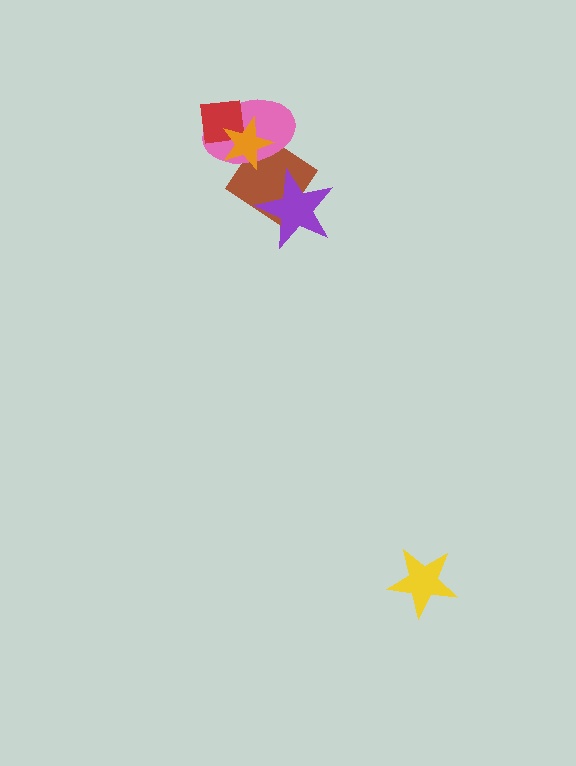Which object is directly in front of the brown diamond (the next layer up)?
The pink ellipse is directly in front of the brown diamond.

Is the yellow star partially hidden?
No, no other shape covers it.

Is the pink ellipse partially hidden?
Yes, it is partially covered by another shape.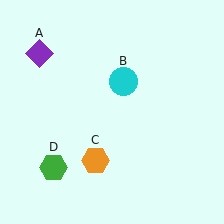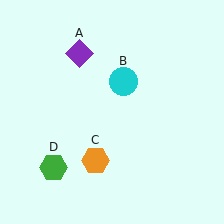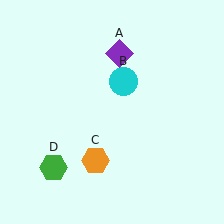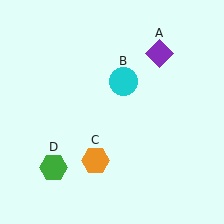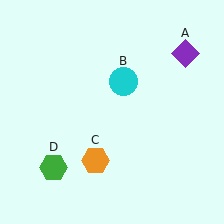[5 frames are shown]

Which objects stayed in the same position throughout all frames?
Cyan circle (object B) and orange hexagon (object C) and green hexagon (object D) remained stationary.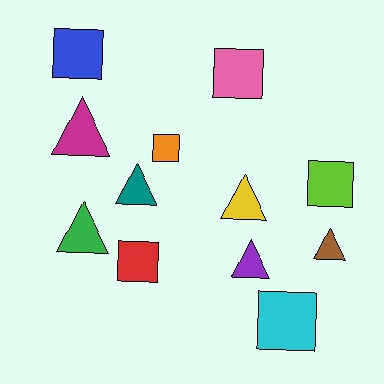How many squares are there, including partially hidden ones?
There are 6 squares.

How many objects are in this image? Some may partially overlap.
There are 12 objects.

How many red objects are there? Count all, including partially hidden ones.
There is 1 red object.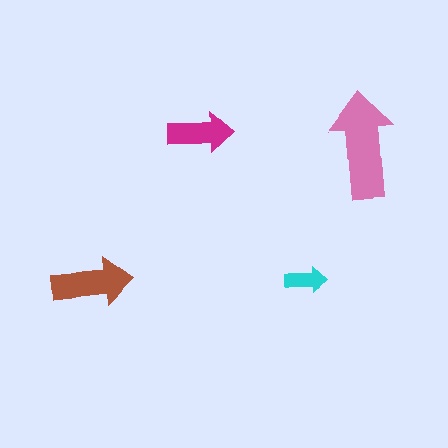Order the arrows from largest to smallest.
the pink one, the brown one, the magenta one, the cyan one.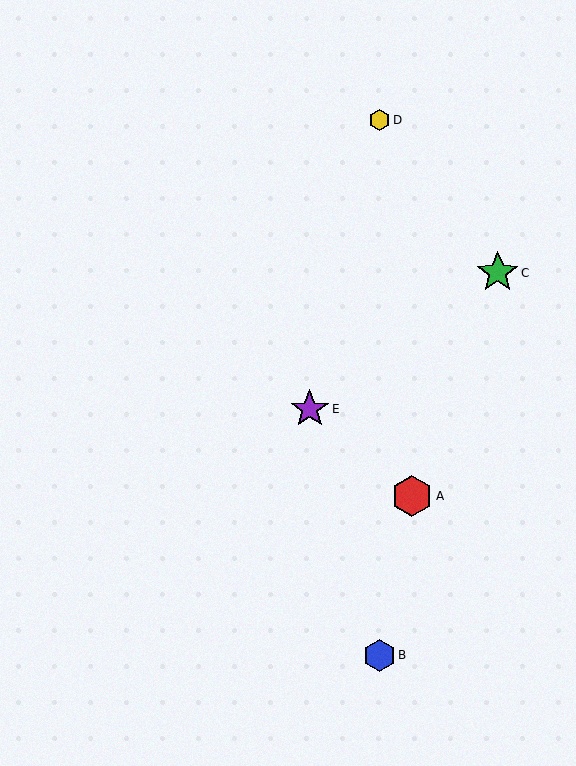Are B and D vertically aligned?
Yes, both are at x≈379.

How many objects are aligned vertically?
2 objects (B, D) are aligned vertically.